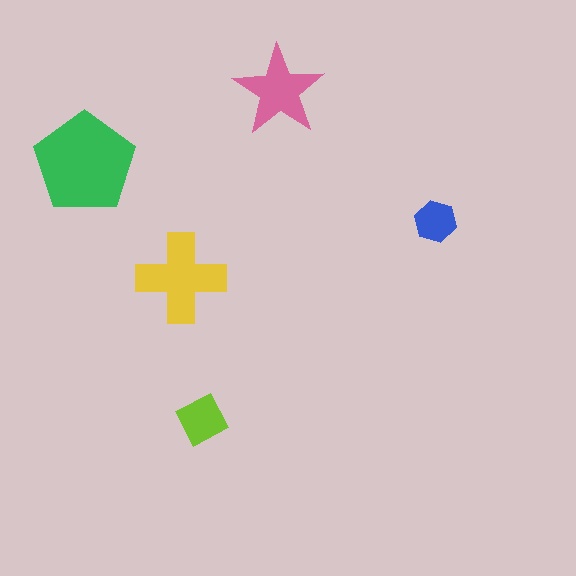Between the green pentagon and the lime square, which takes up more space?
The green pentagon.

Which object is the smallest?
The blue hexagon.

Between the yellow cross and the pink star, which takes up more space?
The yellow cross.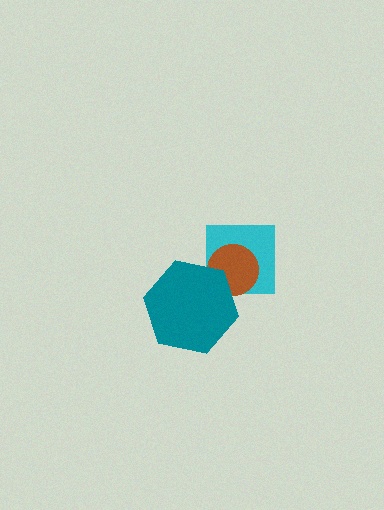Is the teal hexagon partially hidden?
No, no other shape covers it.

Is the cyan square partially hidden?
Yes, it is partially covered by another shape.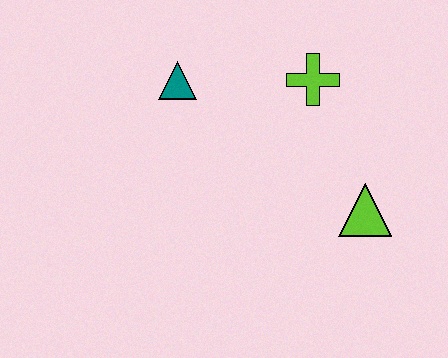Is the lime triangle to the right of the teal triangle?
Yes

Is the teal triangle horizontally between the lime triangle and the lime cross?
No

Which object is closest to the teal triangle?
The lime cross is closest to the teal triangle.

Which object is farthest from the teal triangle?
The lime triangle is farthest from the teal triangle.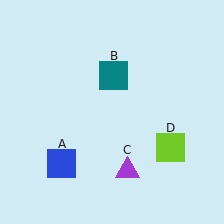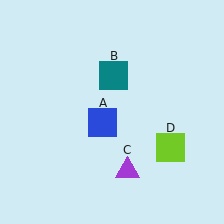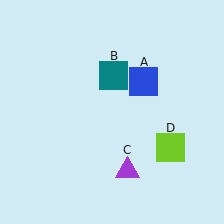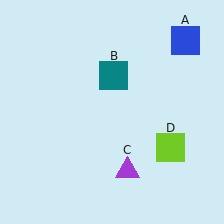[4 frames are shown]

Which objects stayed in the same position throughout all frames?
Teal square (object B) and purple triangle (object C) and lime square (object D) remained stationary.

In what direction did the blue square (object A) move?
The blue square (object A) moved up and to the right.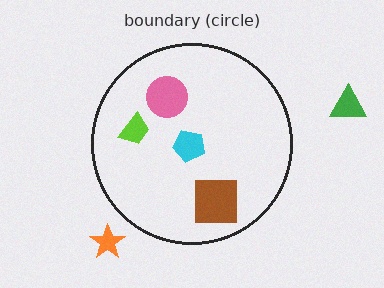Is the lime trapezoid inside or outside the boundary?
Inside.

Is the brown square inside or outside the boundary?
Inside.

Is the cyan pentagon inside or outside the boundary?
Inside.